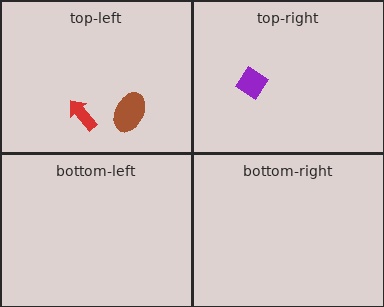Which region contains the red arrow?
The top-left region.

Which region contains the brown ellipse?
The top-left region.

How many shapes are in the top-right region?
1.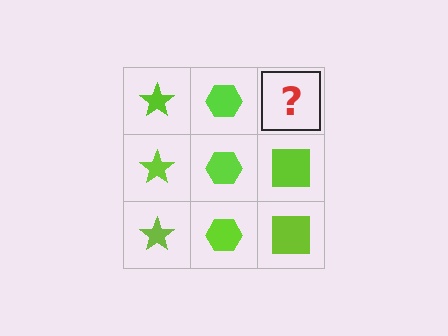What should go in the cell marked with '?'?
The missing cell should contain a lime square.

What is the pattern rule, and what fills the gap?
The rule is that each column has a consistent shape. The gap should be filled with a lime square.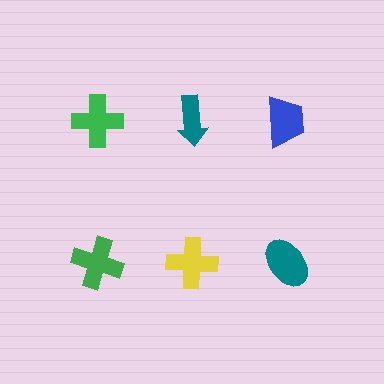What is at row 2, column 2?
A yellow cross.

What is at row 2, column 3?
A teal ellipse.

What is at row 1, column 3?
A blue trapezoid.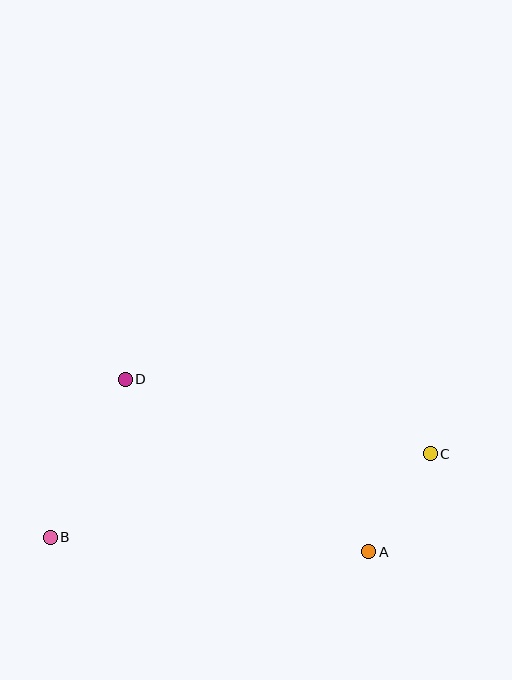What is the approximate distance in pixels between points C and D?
The distance between C and D is approximately 314 pixels.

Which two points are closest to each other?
Points A and C are closest to each other.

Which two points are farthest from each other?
Points B and C are farthest from each other.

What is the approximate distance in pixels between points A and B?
The distance between A and B is approximately 319 pixels.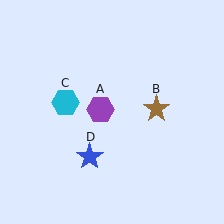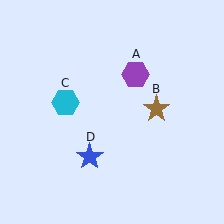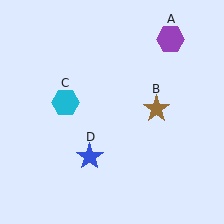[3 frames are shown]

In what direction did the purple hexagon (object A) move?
The purple hexagon (object A) moved up and to the right.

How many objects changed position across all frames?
1 object changed position: purple hexagon (object A).